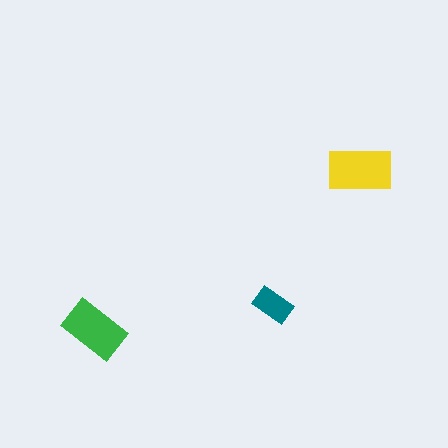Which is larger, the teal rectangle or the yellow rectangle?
The yellow one.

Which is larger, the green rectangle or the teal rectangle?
The green one.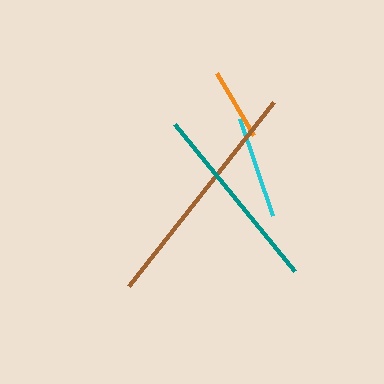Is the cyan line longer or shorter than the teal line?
The teal line is longer than the cyan line.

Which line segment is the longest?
The brown line is the longest at approximately 234 pixels.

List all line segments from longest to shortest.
From longest to shortest: brown, teal, cyan, orange.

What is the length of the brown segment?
The brown segment is approximately 234 pixels long.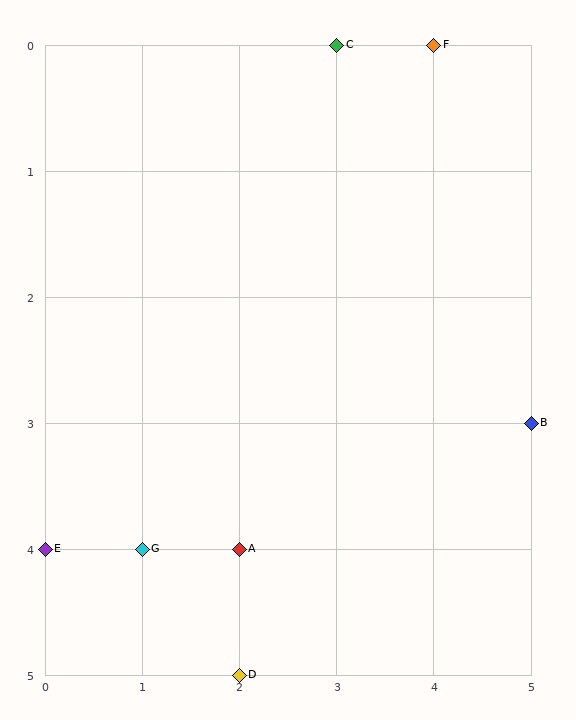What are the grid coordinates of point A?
Point A is at grid coordinates (2, 4).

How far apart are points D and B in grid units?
Points D and B are 3 columns and 2 rows apart (about 3.6 grid units diagonally).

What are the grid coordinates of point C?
Point C is at grid coordinates (3, 0).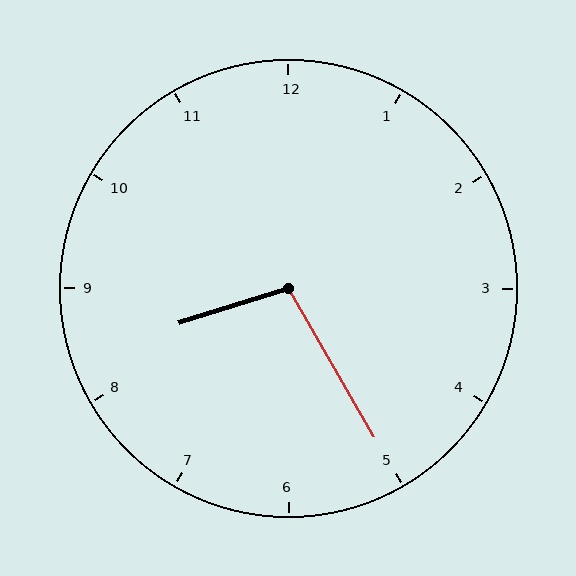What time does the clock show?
8:25.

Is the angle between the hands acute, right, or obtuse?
It is obtuse.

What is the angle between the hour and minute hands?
Approximately 102 degrees.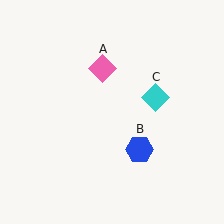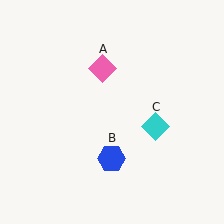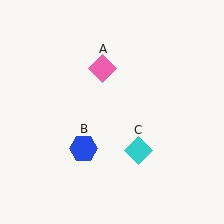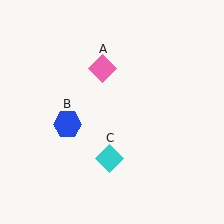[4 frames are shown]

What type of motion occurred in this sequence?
The blue hexagon (object B), cyan diamond (object C) rotated clockwise around the center of the scene.